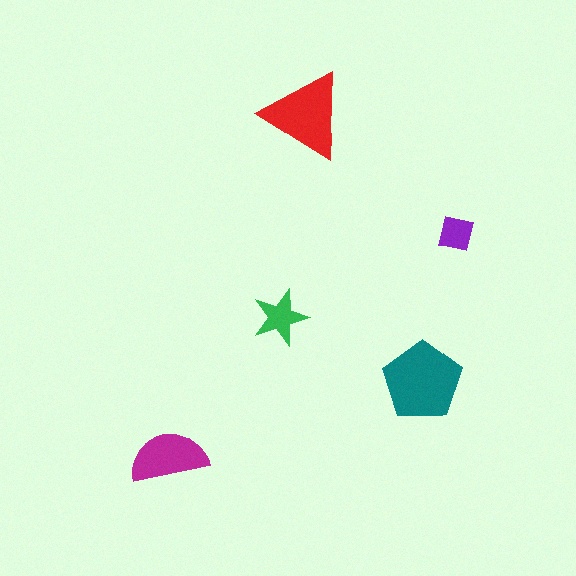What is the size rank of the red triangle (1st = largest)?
2nd.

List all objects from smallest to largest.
The purple square, the green star, the magenta semicircle, the red triangle, the teal pentagon.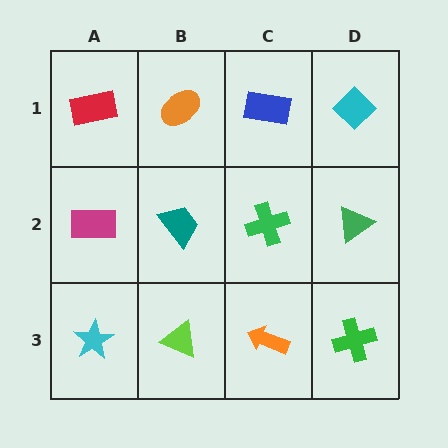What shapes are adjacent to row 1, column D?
A green triangle (row 2, column D), a blue rectangle (row 1, column C).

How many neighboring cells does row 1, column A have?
2.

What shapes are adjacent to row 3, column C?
A green cross (row 2, column C), a lime triangle (row 3, column B), a green cross (row 3, column D).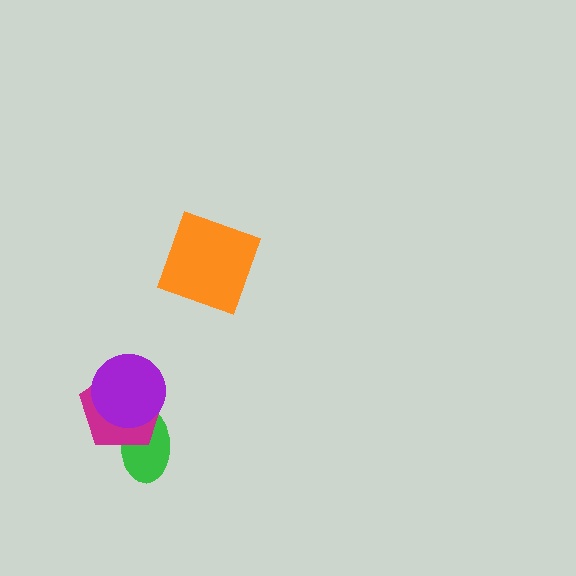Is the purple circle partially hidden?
No, no other shape covers it.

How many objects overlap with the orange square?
0 objects overlap with the orange square.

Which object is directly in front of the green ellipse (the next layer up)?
The magenta pentagon is directly in front of the green ellipse.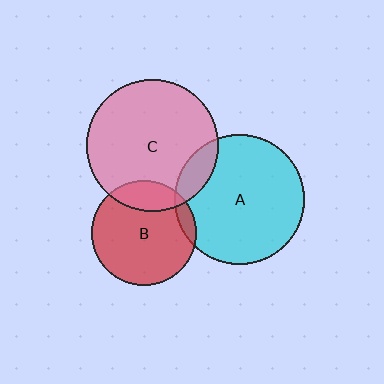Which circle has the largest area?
Circle C (pink).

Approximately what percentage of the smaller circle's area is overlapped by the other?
Approximately 10%.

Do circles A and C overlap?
Yes.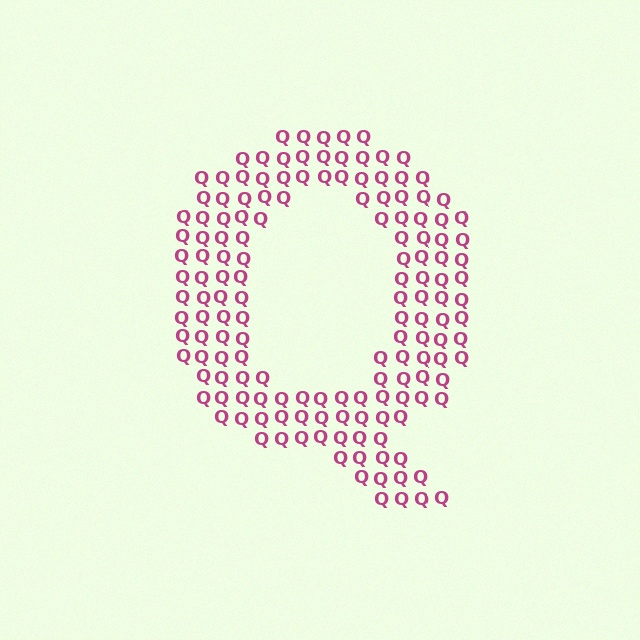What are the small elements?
The small elements are letter Q's.